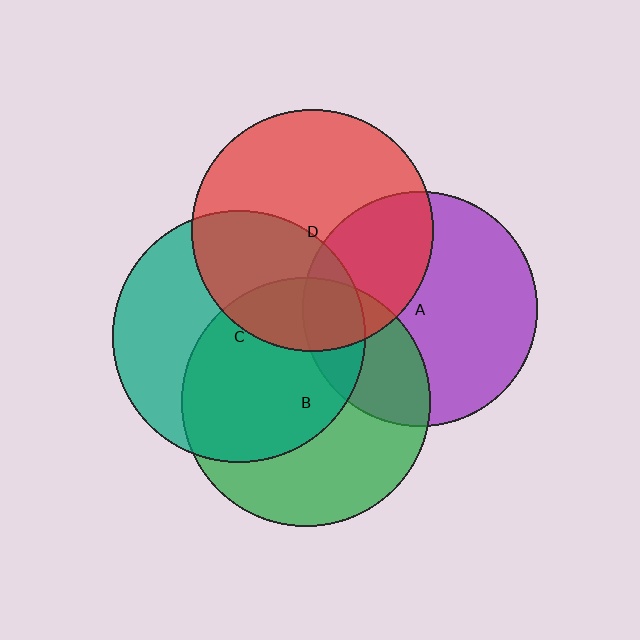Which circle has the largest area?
Circle C (teal).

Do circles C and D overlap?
Yes.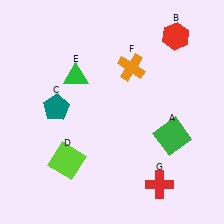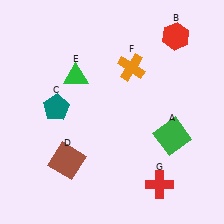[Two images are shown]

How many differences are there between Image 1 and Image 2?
There is 1 difference between the two images.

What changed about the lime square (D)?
In Image 1, D is lime. In Image 2, it changed to brown.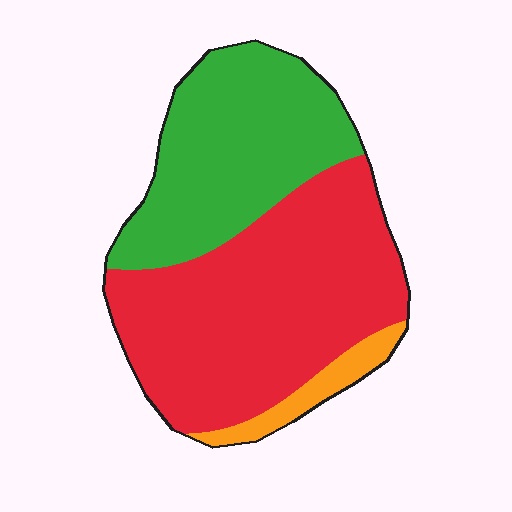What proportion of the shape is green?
Green takes up between a third and a half of the shape.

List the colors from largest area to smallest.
From largest to smallest: red, green, orange.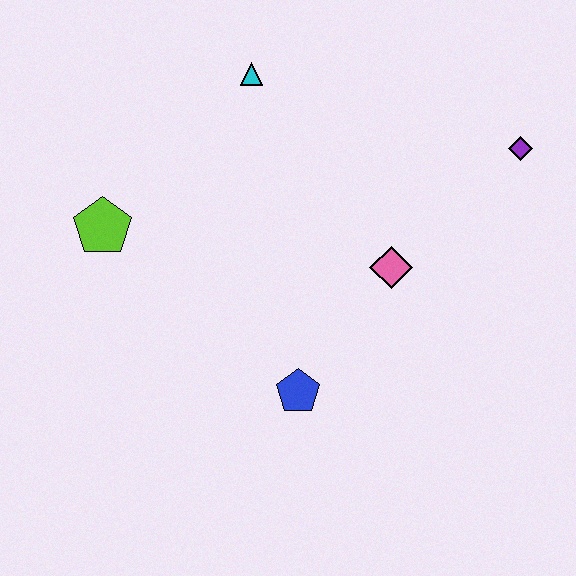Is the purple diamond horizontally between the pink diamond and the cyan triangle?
No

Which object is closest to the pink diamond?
The blue pentagon is closest to the pink diamond.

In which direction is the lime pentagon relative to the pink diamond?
The lime pentagon is to the left of the pink diamond.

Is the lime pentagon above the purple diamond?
No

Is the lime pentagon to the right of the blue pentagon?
No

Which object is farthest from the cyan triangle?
The blue pentagon is farthest from the cyan triangle.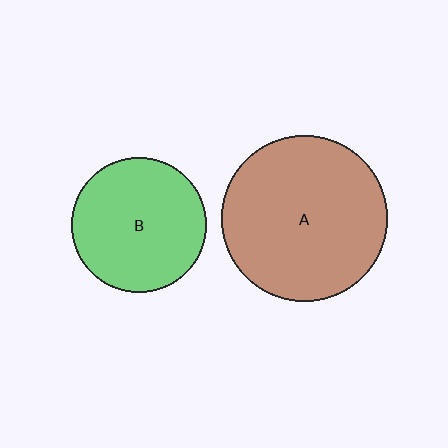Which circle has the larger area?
Circle A (brown).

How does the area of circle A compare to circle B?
Approximately 1.5 times.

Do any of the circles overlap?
No, none of the circles overlap.